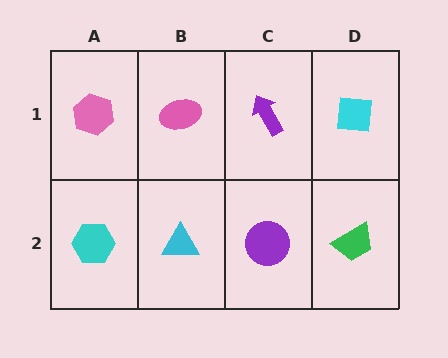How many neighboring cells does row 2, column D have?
2.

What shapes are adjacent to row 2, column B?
A pink ellipse (row 1, column B), a cyan hexagon (row 2, column A), a purple circle (row 2, column C).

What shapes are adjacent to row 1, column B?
A cyan triangle (row 2, column B), a pink hexagon (row 1, column A), a purple arrow (row 1, column C).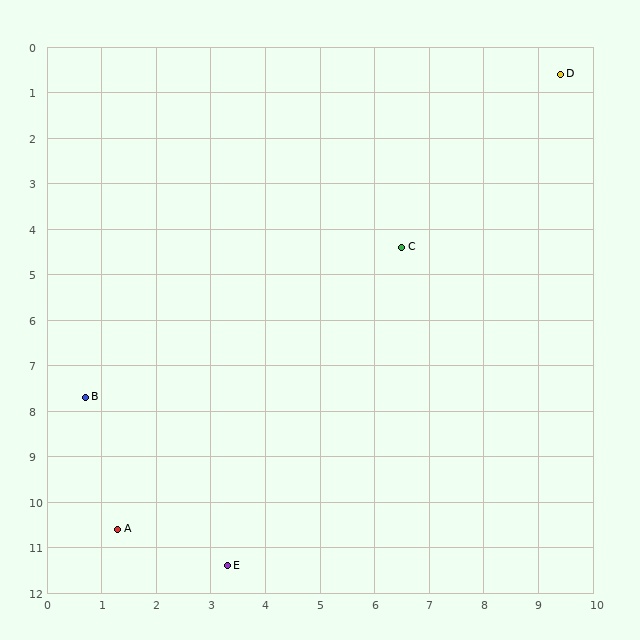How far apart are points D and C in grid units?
Points D and C are about 4.8 grid units apart.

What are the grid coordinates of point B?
Point B is at approximately (0.7, 7.7).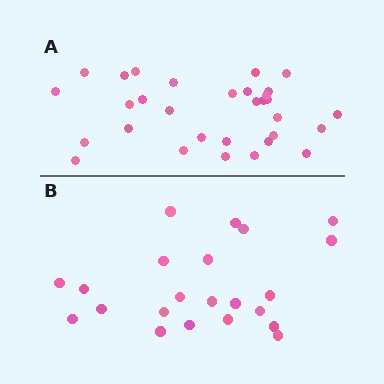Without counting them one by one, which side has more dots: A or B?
Region A (the top region) has more dots.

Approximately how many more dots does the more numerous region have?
Region A has roughly 8 or so more dots than region B.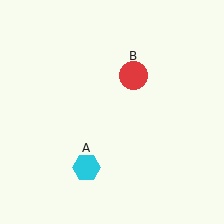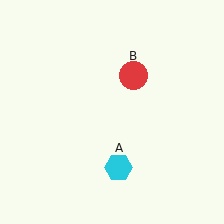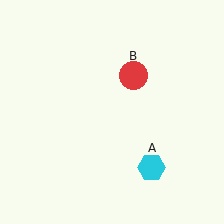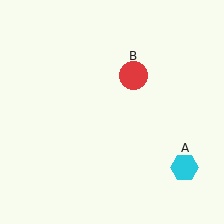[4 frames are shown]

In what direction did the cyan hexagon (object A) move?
The cyan hexagon (object A) moved right.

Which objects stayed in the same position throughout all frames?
Red circle (object B) remained stationary.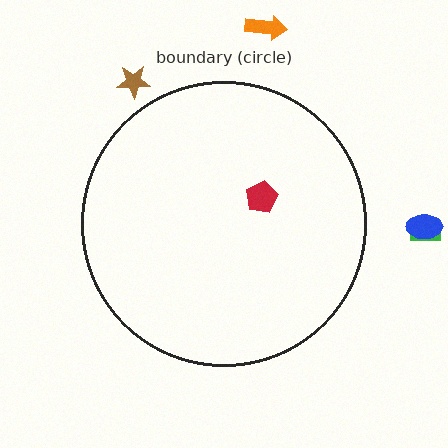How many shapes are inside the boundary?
1 inside, 4 outside.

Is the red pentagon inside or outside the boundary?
Inside.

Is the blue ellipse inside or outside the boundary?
Outside.